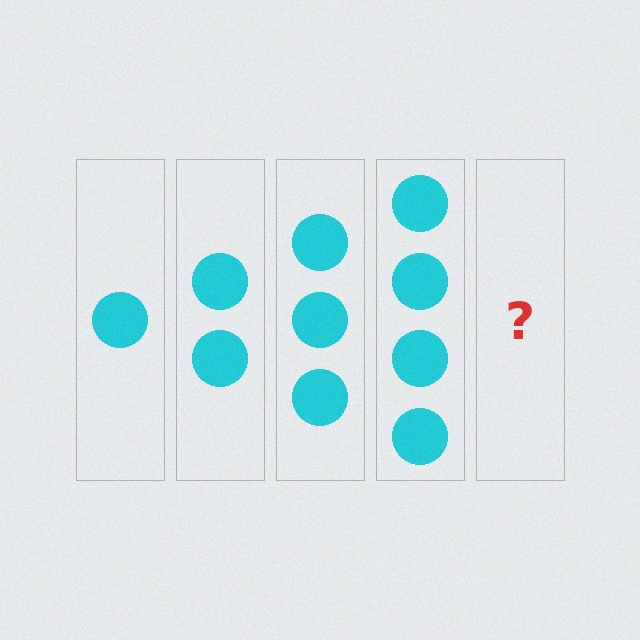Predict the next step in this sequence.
The next step is 5 circles.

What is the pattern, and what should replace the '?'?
The pattern is that each step adds one more circle. The '?' should be 5 circles.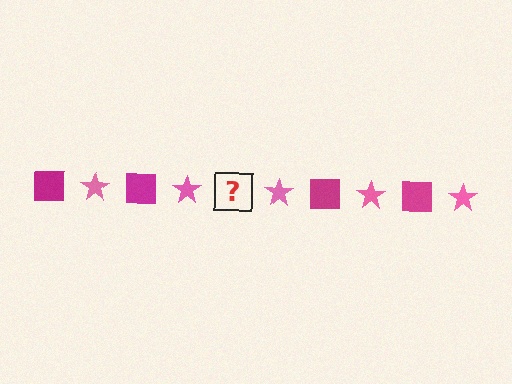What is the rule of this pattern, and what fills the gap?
The rule is that the pattern alternates between magenta square and pink star. The gap should be filled with a magenta square.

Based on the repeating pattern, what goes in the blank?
The blank should be a magenta square.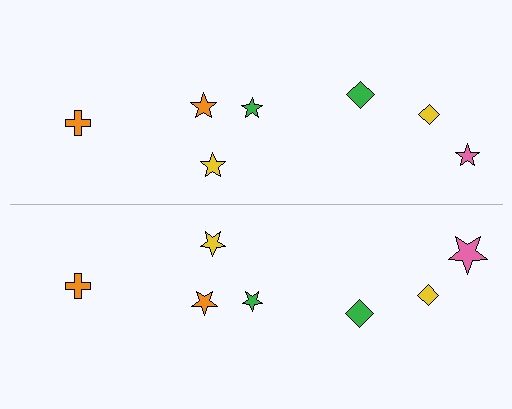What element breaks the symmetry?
The pink star on the bottom side has a different size than its mirror counterpart.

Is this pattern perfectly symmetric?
No, the pattern is not perfectly symmetric. The pink star on the bottom side has a different size than its mirror counterpart.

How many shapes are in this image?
There are 14 shapes in this image.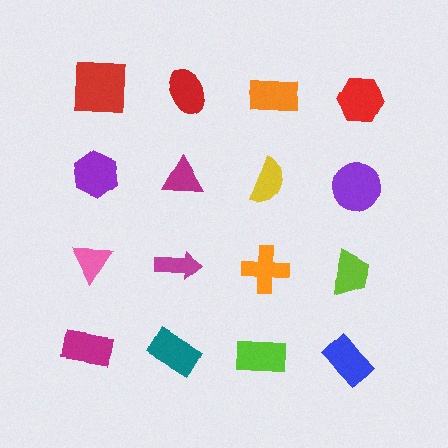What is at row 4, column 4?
A blue rectangle.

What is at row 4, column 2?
A teal rectangle.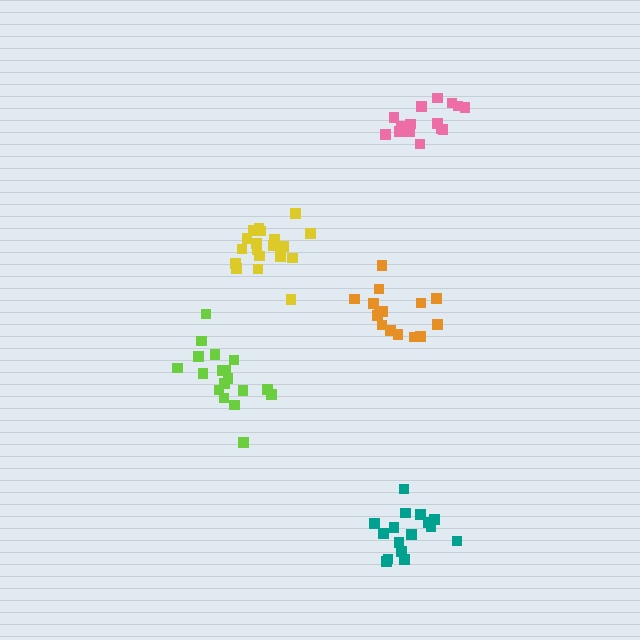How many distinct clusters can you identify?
There are 5 distinct clusters.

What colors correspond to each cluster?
The clusters are colored: pink, orange, yellow, teal, lime.